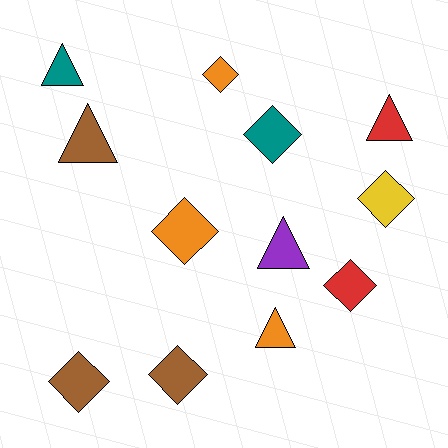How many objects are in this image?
There are 12 objects.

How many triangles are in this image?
There are 5 triangles.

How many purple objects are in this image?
There is 1 purple object.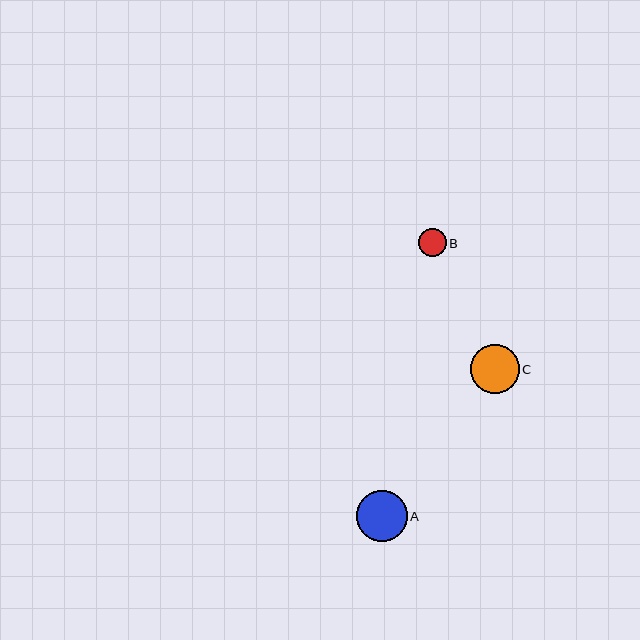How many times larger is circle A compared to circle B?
Circle A is approximately 1.8 times the size of circle B.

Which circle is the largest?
Circle A is the largest with a size of approximately 51 pixels.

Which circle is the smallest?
Circle B is the smallest with a size of approximately 28 pixels.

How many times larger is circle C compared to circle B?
Circle C is approximately 1.8 times the size of circle B.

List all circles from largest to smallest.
From largest to smallest: A, C, B.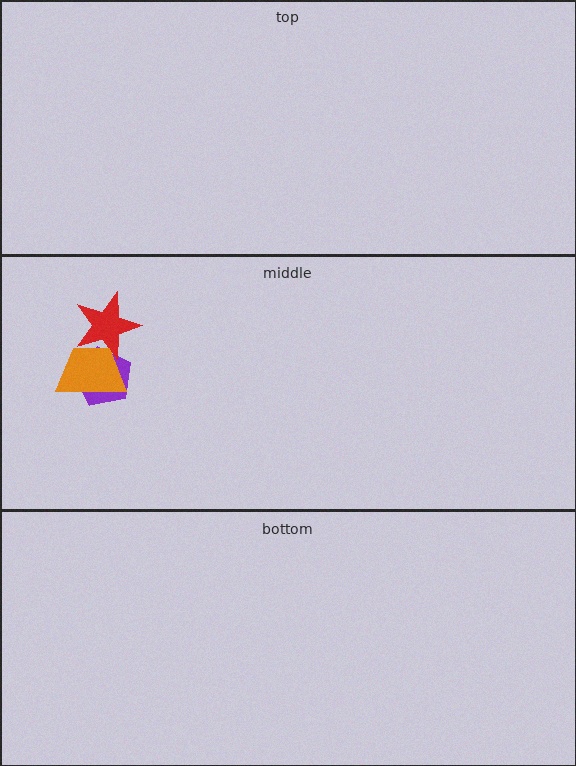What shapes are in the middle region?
The purple pentagon, the red star, the orange trapezoid.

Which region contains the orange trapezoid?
The middle region.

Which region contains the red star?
The middle region.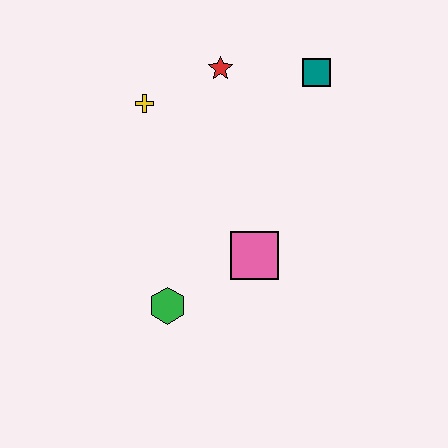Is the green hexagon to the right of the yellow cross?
Yes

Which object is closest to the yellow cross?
The red star is closest to the yellow cross.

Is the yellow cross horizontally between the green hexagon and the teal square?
No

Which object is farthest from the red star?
The green hexagon is farthest from the red star.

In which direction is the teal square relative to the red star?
The teal square is to the right of the red star.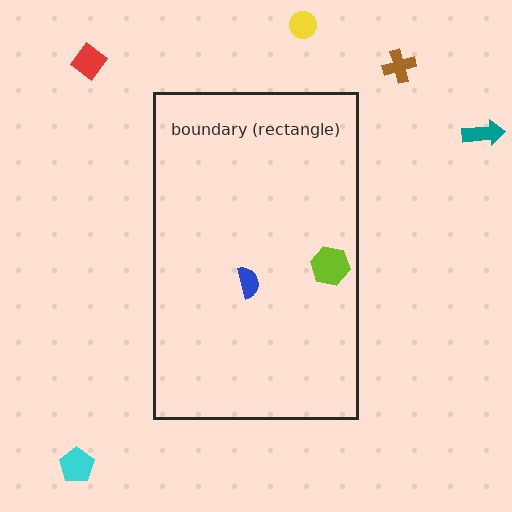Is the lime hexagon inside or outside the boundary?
Inside.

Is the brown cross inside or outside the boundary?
Outside.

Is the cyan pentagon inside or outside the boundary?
Outside.